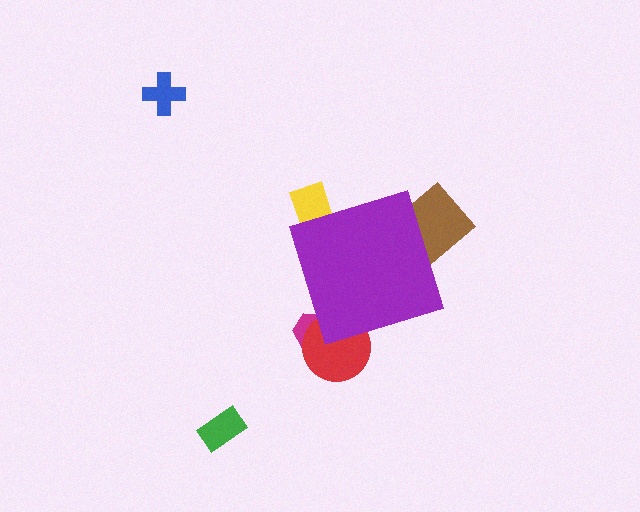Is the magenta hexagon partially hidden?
Yes, the magenta hexagon is partially hidden behind the purple diamond.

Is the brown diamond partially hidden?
Yes, the brown diamond is partially hidden behind the purple diamond.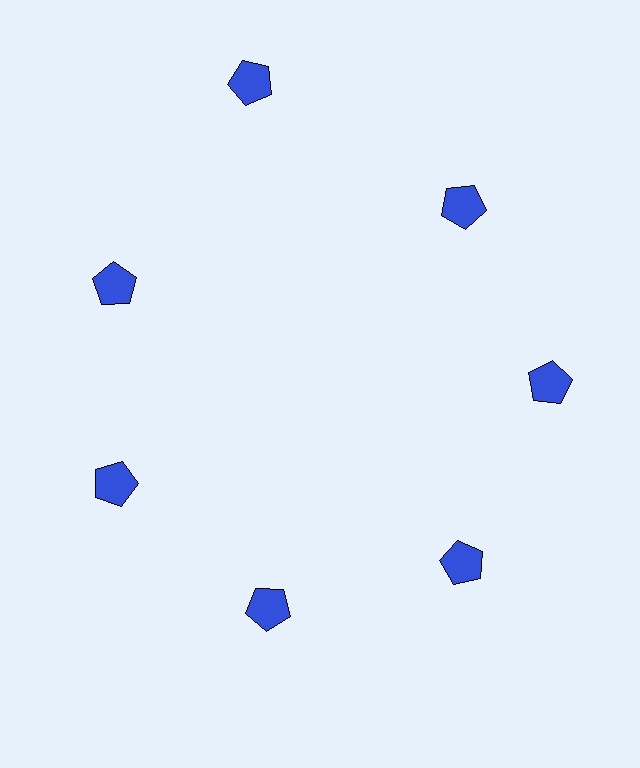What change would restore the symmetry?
The symmetry would be restored by moving it inward, back onto the ring so that all 7 pentagons sit at equal angles and equal distance from the center.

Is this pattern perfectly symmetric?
No. The 7 blue pentagons are arranged in a ring, but one element near the 12 o'clock position is pushed outward from the center, breaking the 7-fold rotational symmetry.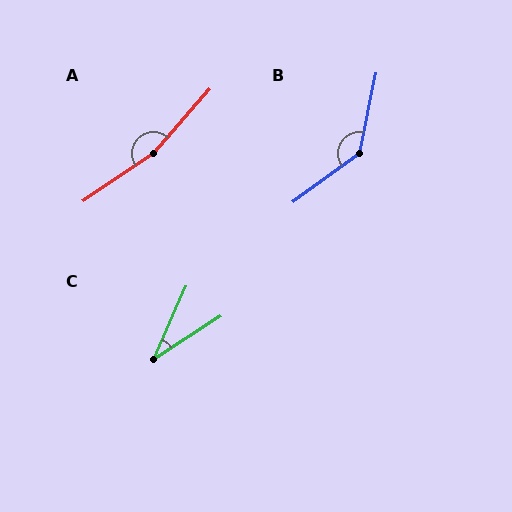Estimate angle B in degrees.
Approximately 138 degrees.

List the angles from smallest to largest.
C (33°), B (138°), A (165°).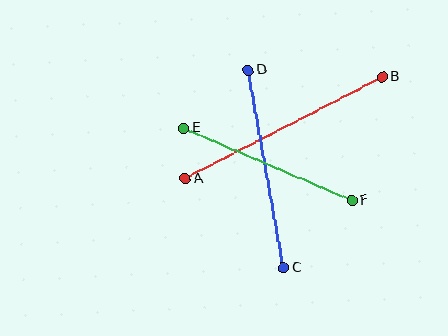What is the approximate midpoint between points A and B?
The midpoint is at approximately (284, 128) pixels.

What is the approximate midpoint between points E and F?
The midpoint is at approximately (268, 164) pixels.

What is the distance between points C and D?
The distance is approximately 201 pixels.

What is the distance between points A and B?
The distance is approximately 222 pixels.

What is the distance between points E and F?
The distance is approximately 183 pixels.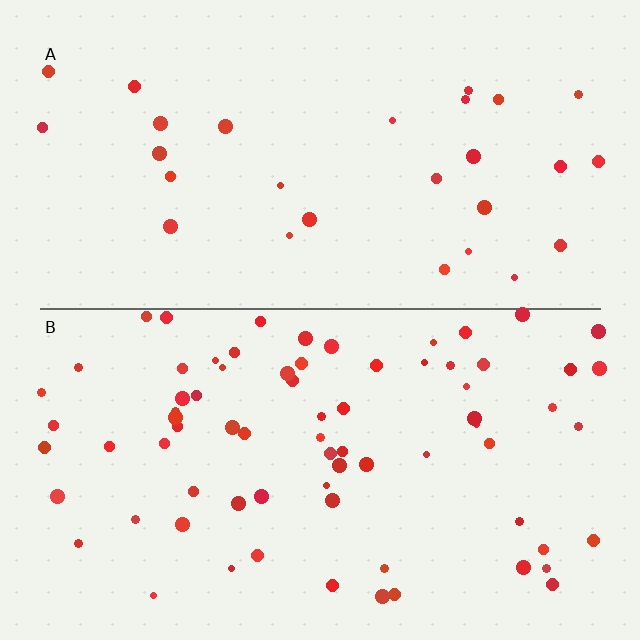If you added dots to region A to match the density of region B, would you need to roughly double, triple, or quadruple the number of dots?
Approximately triple.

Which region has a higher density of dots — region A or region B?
B (the bottom).